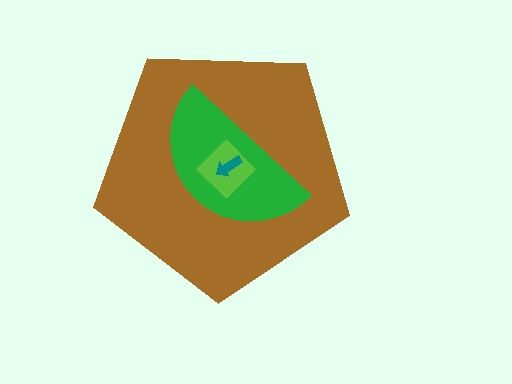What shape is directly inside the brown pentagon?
The green semicircle.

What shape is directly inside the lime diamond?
The teal arrow.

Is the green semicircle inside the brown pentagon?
Yes.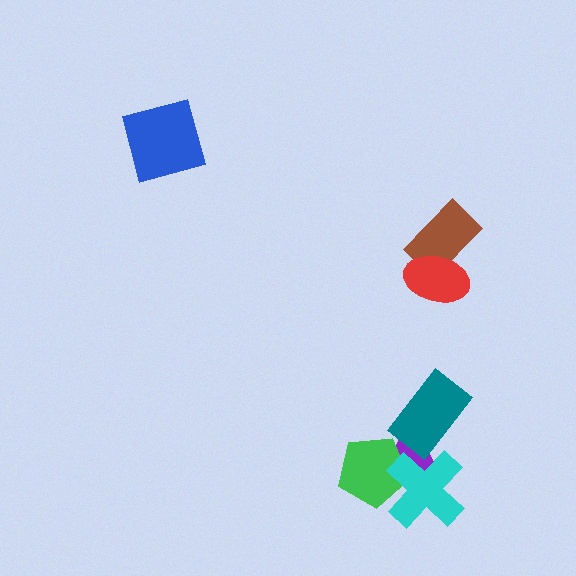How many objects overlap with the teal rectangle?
1 object overlaps with the teal rectangle.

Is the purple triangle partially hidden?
Yes, it is partially covered by another shape.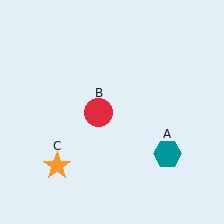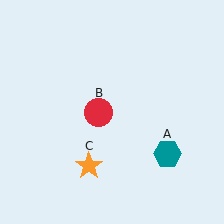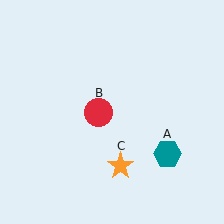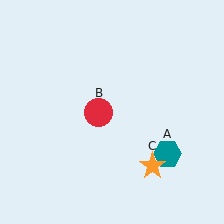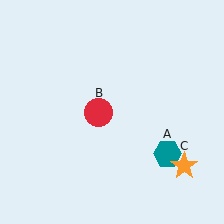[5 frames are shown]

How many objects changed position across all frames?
1 object changed position: orange star (object C).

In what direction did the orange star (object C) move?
The orange star (object C) moved right.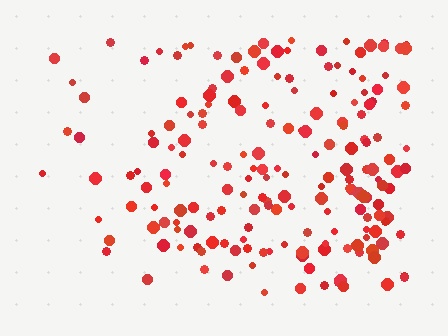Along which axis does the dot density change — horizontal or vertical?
Horizontal.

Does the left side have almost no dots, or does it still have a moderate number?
Still a moderate number, just noticeably fewer than the right.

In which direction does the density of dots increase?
From left to right, with the right side densest.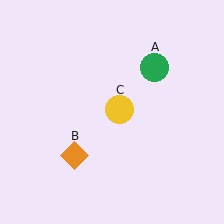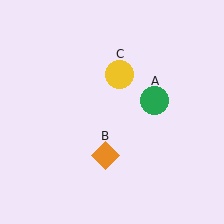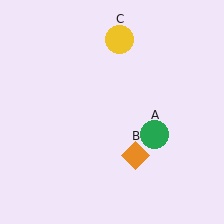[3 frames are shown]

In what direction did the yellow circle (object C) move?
The yellow circle (object C) moved up.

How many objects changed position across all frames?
3 objects changed position: green circle (object A), orange diamond (object B), yellow circle (object C).